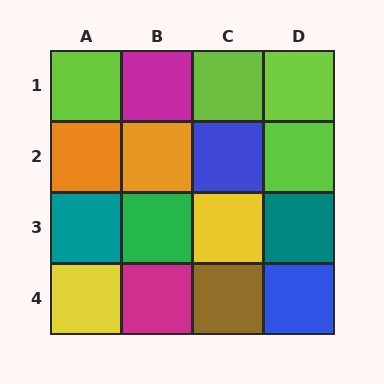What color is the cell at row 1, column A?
Lime.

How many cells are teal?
2 cells are teal.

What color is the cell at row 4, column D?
Blue.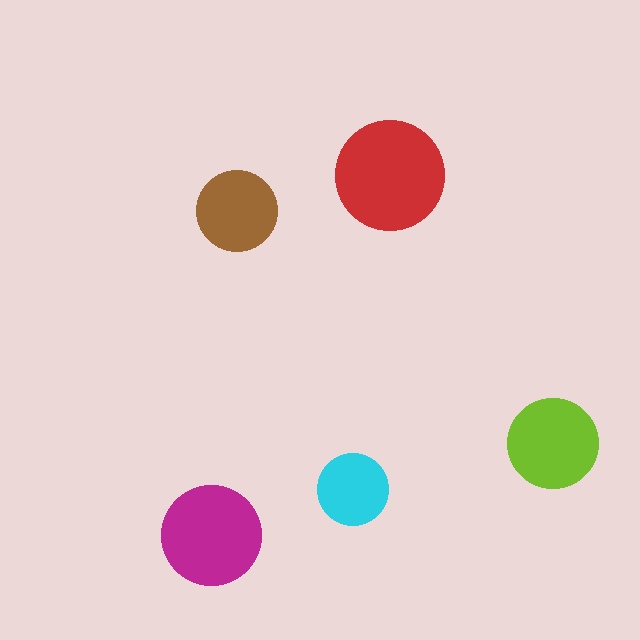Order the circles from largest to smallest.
the red one, the magenta one, the lime one, the brown one, the cyan one.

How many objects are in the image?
There are 5 objects in the image.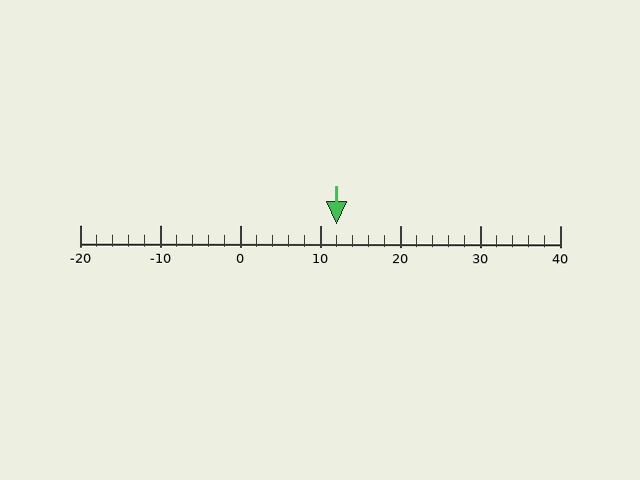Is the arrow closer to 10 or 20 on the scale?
The arrow is closer to 10.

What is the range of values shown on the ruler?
The ruler shows values from -20 to 40.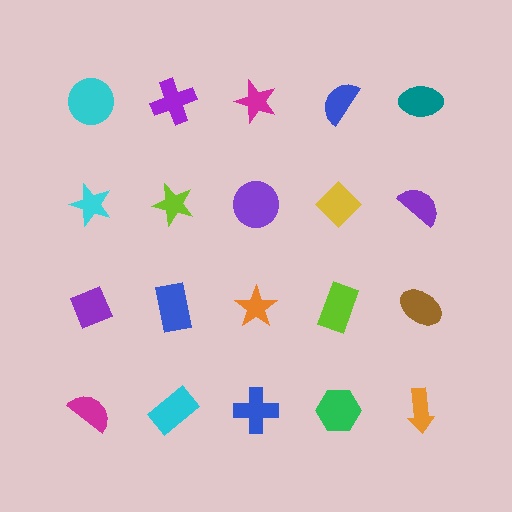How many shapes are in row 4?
5 shapes.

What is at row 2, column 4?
A yellow diamond.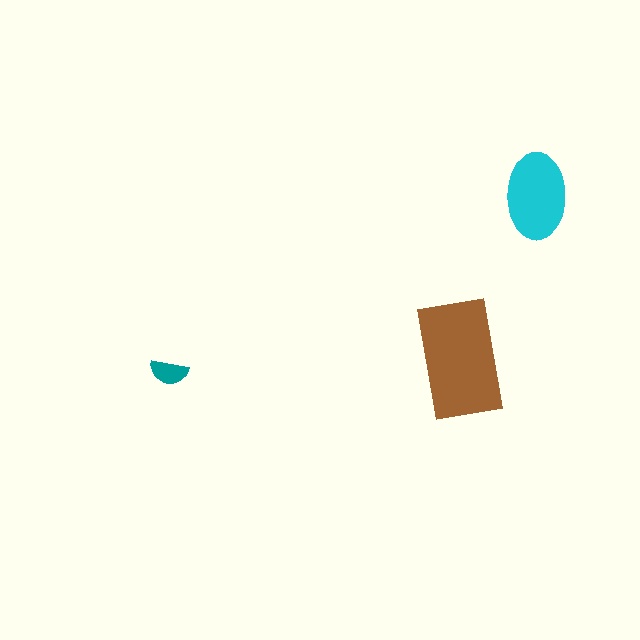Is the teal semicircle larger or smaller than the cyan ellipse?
Smaller.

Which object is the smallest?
The teal semicircle.